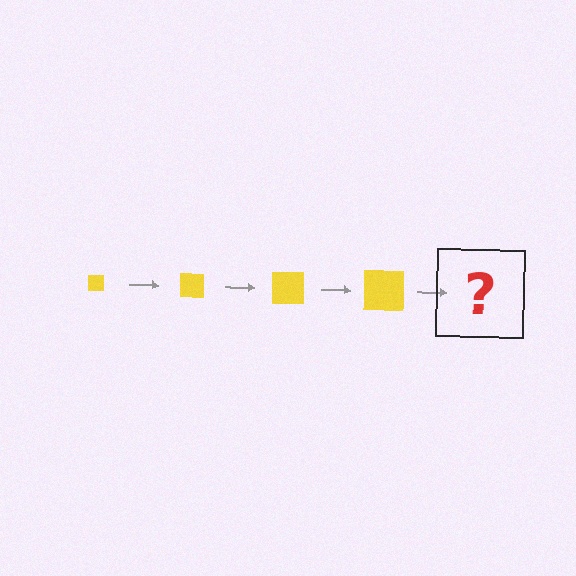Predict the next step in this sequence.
The next step is a yellow square, larger than the previous one.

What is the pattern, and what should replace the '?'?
The pattern is that the square gets progressively larger each step. The '?' should be a yellow square, larger than the previous one.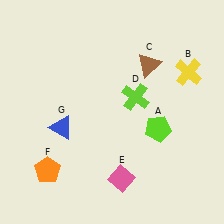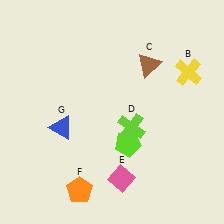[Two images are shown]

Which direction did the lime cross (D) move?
The lime cross (D) moved down.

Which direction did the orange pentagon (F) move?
The orange pentagon (F) moved right.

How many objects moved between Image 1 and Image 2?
3 objects moved between the two images.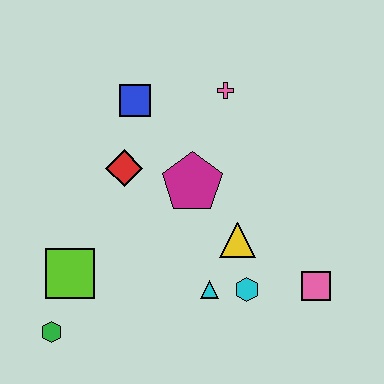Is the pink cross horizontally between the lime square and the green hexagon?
No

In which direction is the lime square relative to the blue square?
The lime square is below the blue square.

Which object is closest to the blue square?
The red diamond is closest to the blue square.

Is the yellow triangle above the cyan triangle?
Yes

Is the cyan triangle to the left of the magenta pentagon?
No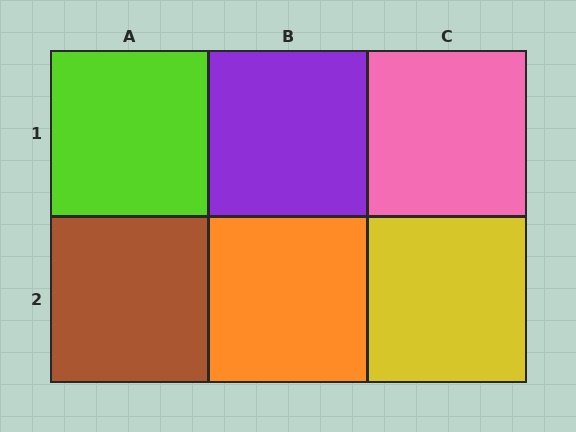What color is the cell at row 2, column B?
Orange.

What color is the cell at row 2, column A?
Brown.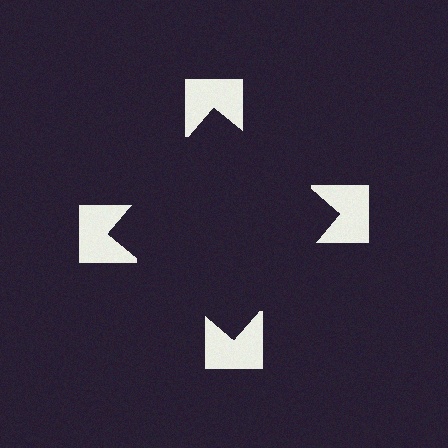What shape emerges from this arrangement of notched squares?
An illusory square — its edges are inferred from the aligned wedge cuts in the notched squares, not physically drawn.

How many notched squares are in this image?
There are 4 — one at each vertex of the illusory square.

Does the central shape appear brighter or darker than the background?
It typically appears slightly darker than the background, even though no actual brightness change is drawn.